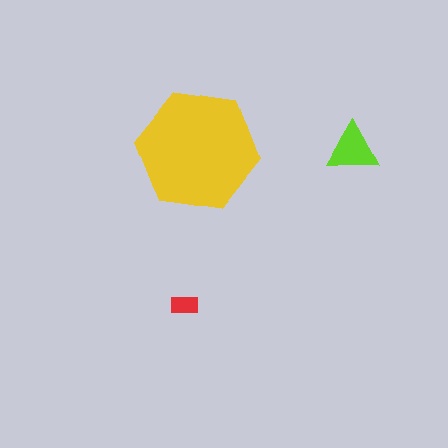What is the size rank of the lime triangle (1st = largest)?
2nd.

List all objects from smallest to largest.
The red rectangle, the lime triangle, the yellow hexagon.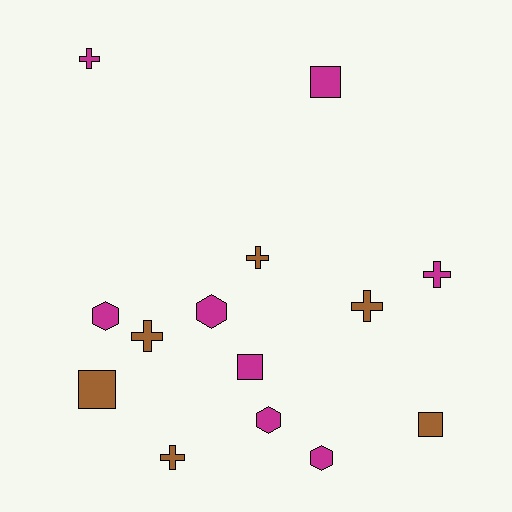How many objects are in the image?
There are 14 objects.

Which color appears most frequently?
Magenta, with 8 objects.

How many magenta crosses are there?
There are 2 magenta crosses.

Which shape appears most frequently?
Cross, with 6 objects.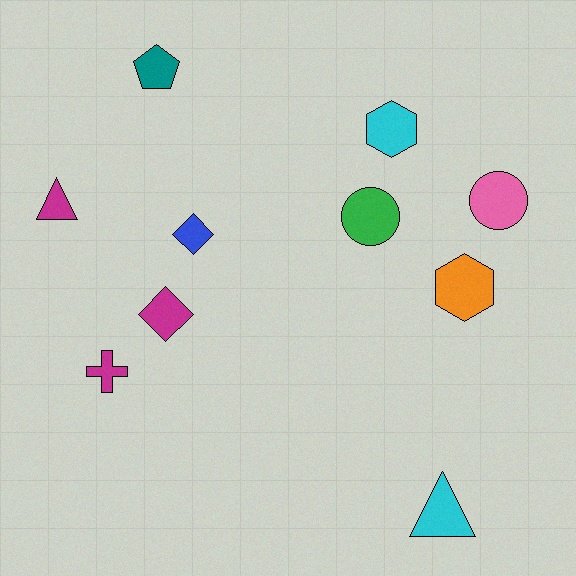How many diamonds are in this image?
There are 2 diamonds.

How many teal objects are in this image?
There is 1 teal object.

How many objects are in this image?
There are 10 objects.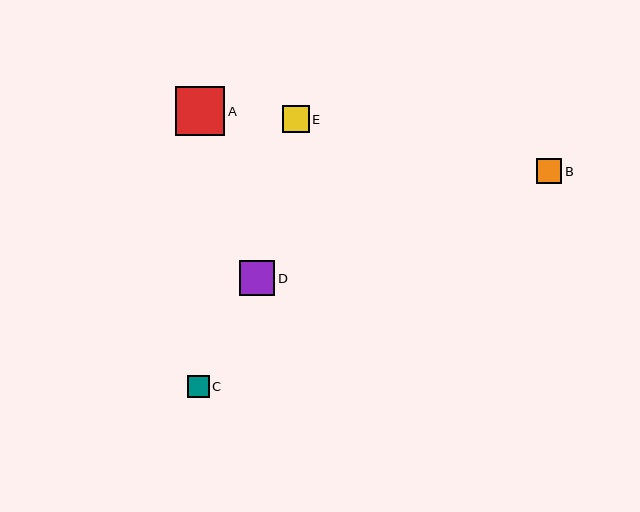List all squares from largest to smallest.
From largest to smallest: A, D, E, B, C.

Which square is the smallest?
Square C is the smallest with a size of approximately 22 pixels.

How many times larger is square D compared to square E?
Square D is approximately 1.3 times the size of square E.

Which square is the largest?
Square A is the largest with a size of approximately 49 pixels.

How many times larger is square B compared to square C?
Square B is approximately 1.2 times the size of square C.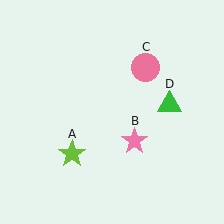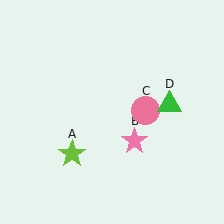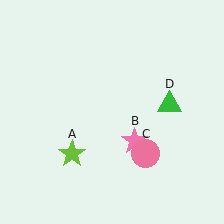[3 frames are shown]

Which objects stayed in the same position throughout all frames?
Lime star (object A) and pink star (object B) and green triangle (object D) remained stationary.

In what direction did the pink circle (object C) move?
The pink circle (object C) moved down.